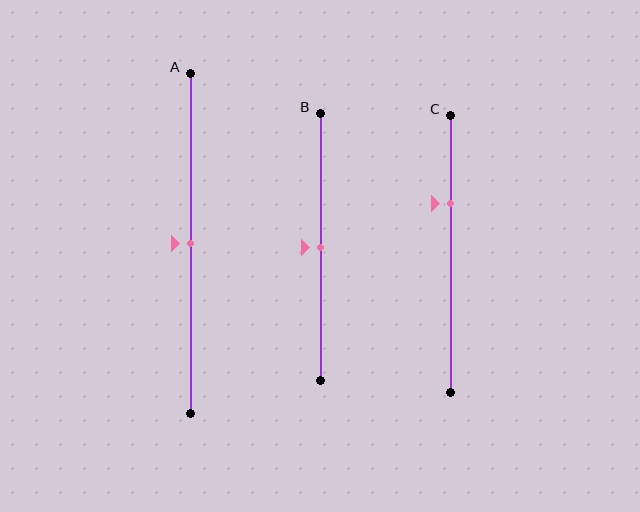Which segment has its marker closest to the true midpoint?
Segment A has its marker closest to the true midpoint.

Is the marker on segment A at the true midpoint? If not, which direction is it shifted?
Yes, the marker on segment A is at the true midpoint.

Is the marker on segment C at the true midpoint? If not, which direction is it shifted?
No, the marker on segment C is shifted upward by about 18% of the segment length.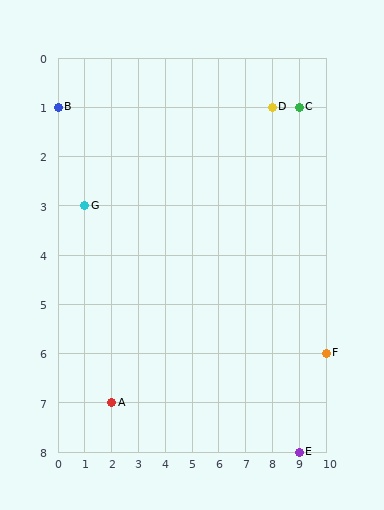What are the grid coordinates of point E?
Point E is at grid coordinates (9, 8).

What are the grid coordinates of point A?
Point A is at grid coordinates (2, 7).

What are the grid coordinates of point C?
Point C is at grid coordinates (9, 1).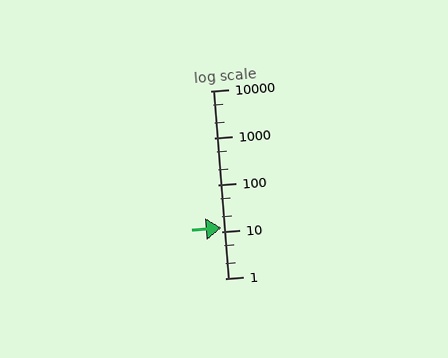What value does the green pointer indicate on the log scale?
The pointer indicates approximately 12.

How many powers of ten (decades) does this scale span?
The scale spans 4 decades, from 1 to 10000.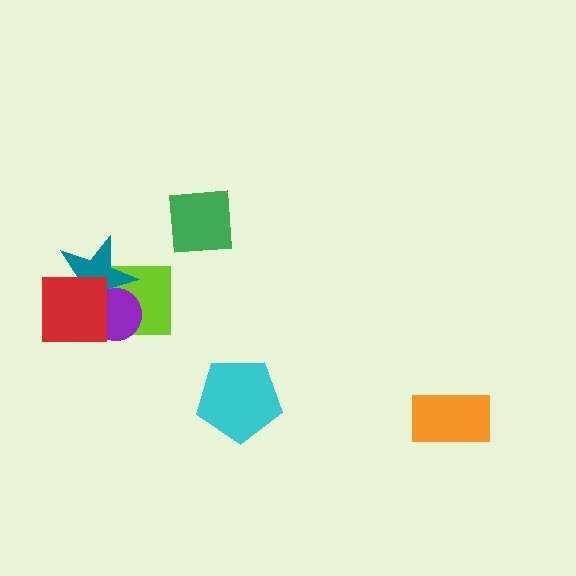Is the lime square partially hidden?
Yes, it is partially covered by another shape.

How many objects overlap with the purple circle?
3 objects overlap with the purple circle.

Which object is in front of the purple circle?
The red square is in front of the purple circle.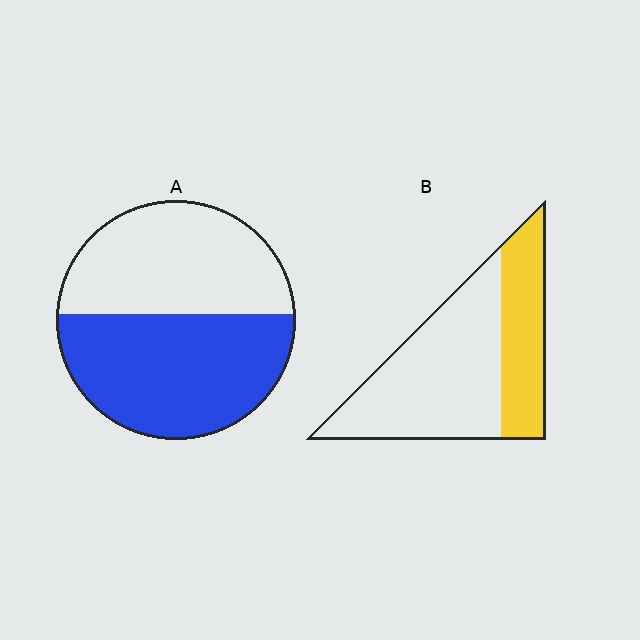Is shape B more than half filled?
No.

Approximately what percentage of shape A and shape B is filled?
A is approximately 55% and B is approximately 35%.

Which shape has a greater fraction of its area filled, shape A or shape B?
Shape A.